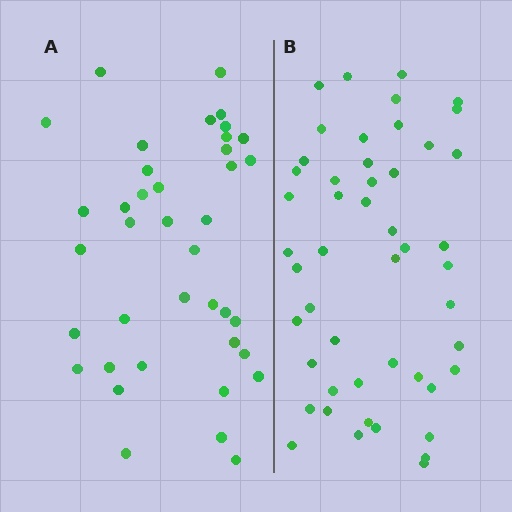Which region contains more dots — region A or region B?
Region B (the right region) has more dots.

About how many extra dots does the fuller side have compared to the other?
Region B has roughly 10 or so more dots than region A.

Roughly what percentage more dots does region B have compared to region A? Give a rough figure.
About 25% more.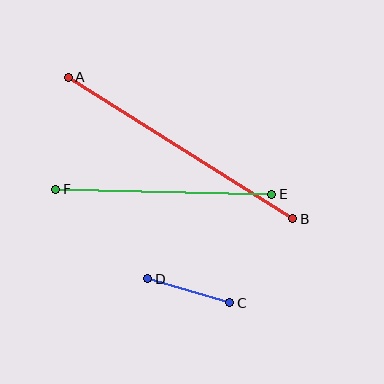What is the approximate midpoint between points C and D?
The midpoint is at approximately (189, 291) pixels.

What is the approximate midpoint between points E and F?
The midpoint is at approximately (164, 192) pixels.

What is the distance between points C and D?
The distance is approximately 85 pixels.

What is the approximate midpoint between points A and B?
The midpoint is at approximately (181, 148) pixels.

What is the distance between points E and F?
The distance is approximately 216 pixels.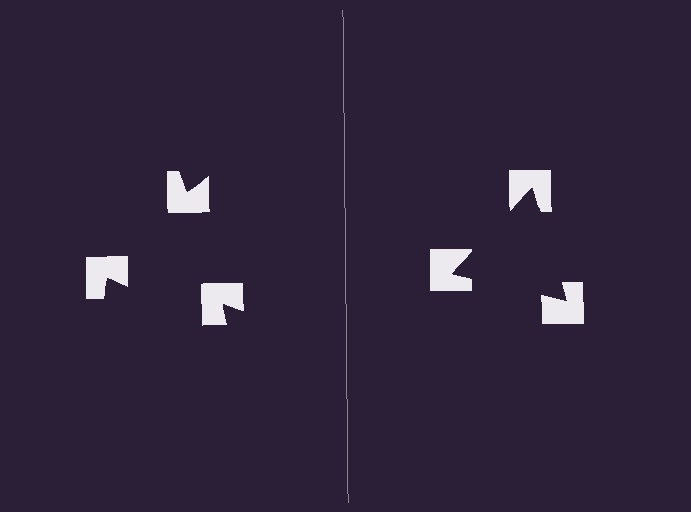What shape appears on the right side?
An illusory triangle.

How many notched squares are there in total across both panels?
6 — 3 on each side.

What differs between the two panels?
The notched squares are positioned identically on both sides; only the wedge orientations differ. On the right they align to a triangle; on the left they are misaligned.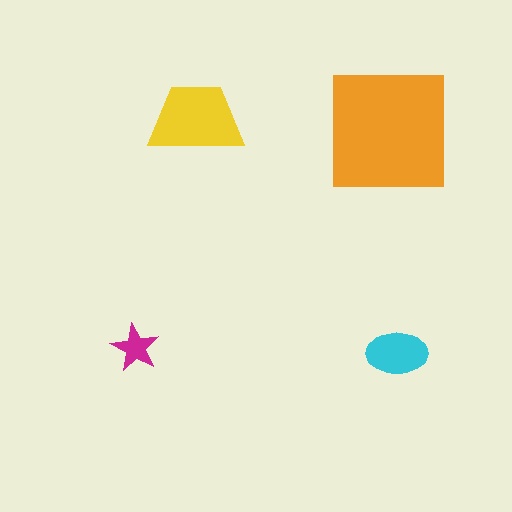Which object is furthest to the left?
The magenta star is leftmost.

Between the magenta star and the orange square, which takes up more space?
The orange square.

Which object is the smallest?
The magenta star.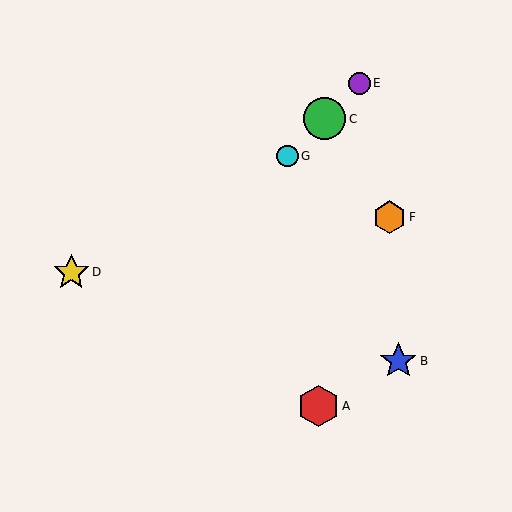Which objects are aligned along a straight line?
Objects C, E, G are aligned along a straight line.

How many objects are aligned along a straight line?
3 objects (C, E, G) are aligned along a straight line.